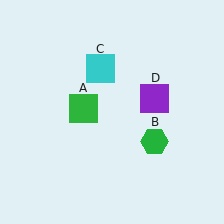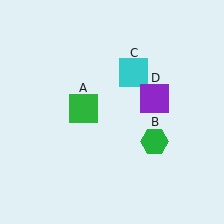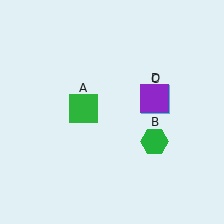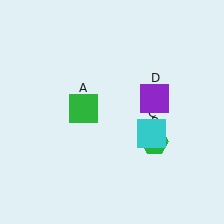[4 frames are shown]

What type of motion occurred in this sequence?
The cyan square (object C) rotated clockwise around the center of the scene.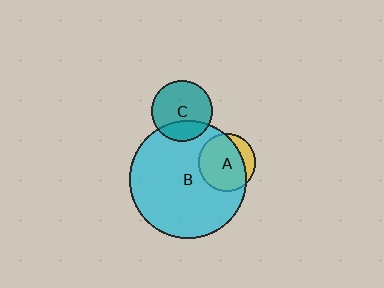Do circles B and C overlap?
Yes.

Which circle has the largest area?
Circle B (cyan).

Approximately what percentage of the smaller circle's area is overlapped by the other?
Approximately 25%.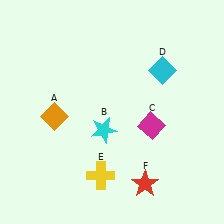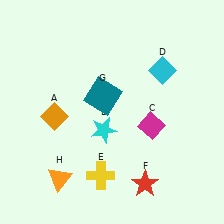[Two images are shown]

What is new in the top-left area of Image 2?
A teal square (G) was added in the top-left area of Image 2.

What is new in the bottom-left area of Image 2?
An orange triangle (H) was added in the bottom-left area of Image 2.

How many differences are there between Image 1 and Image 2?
There are 2 differences between the two images.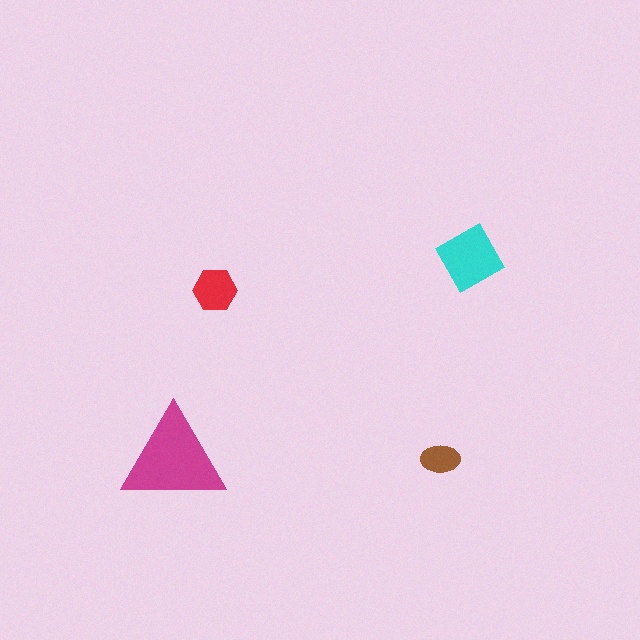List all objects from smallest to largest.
The brown ellipse, the red hexagon, the cyan diamond, the magenta triangle.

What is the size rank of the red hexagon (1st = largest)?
3rd.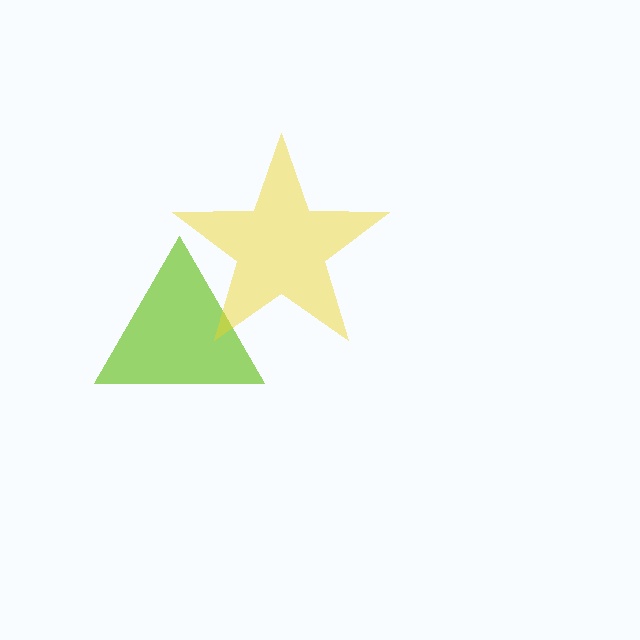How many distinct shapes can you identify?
There are 2 distinct shapes: a lime triangle, a yellow star.